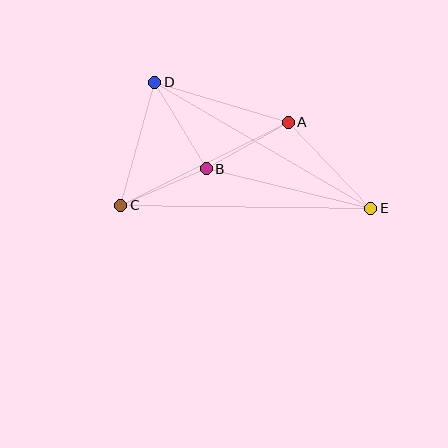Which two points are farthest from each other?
Points D and E are farthest from each other.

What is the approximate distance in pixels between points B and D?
The distance between B and D is approximately 101 pixels.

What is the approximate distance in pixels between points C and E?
The distance between C and E is approximately 250 pixels.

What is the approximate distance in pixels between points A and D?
The distance between A and D is approximately 139 pixels.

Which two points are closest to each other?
Points B and C are closest to each other.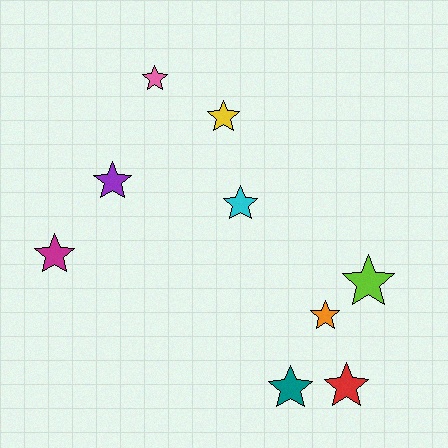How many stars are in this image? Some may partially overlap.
There are 9 stars.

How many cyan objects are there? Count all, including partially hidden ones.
There is 1 cyan object.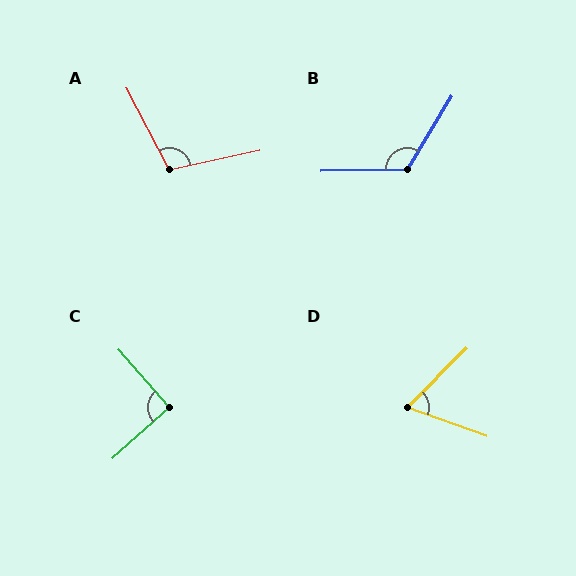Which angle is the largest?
B, at approximately 122 degrees.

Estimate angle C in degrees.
Approximately 90 degrees.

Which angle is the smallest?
D, at approximately 64 degrees.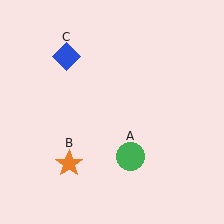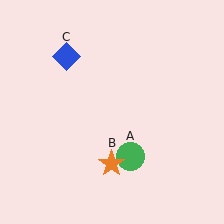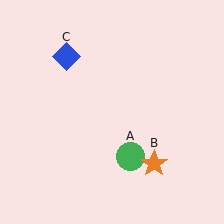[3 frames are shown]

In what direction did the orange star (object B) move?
The orange star (object B) moved right.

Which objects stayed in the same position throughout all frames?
Green circle (object A) and blue diamond (object C) remained stationary.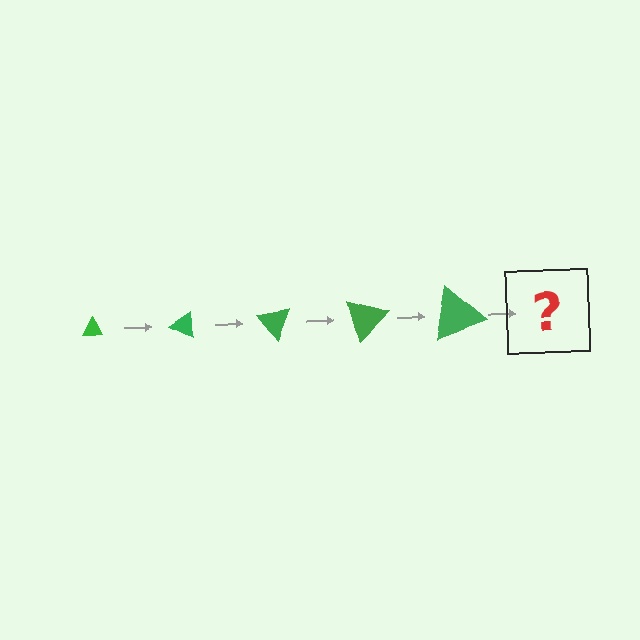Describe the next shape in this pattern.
It should be a triangle, larger than the previous one and rotated 125 degrees from the start.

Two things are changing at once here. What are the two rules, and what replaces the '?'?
The two rules are that the triangle grows larger each step and it rotates 25 degrees each step. The '?' should be a triangle, larger than the previous one and rotated 125 degrees from the start.